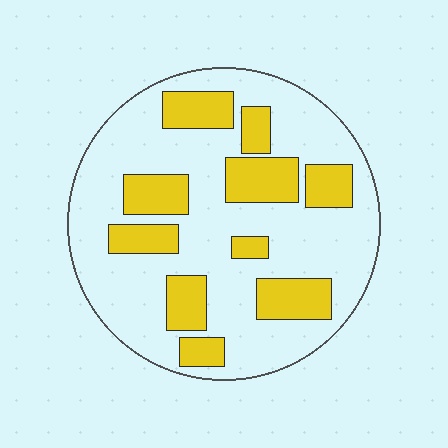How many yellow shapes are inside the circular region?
10.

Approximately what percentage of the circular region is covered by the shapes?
Approximately 30%.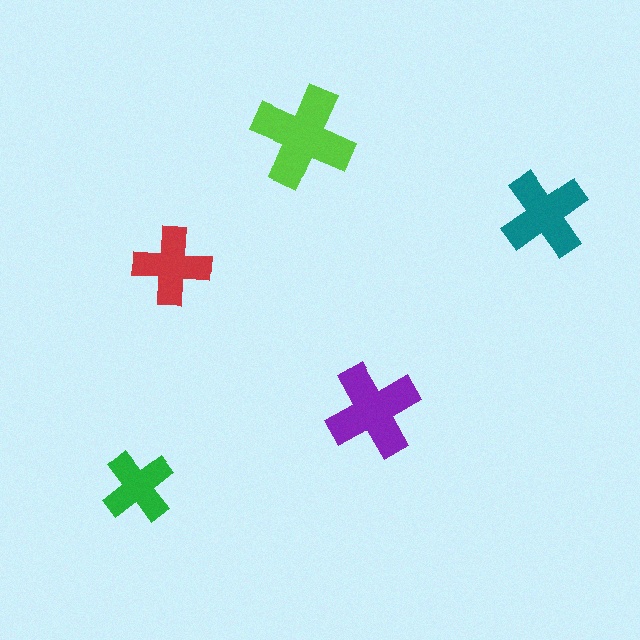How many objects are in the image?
There are 5 objects in the image.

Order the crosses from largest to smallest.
the lime one, the purple one, the teal one, the red one, the green one.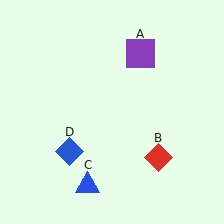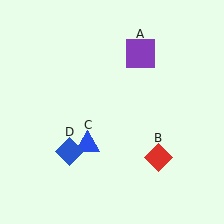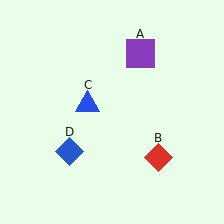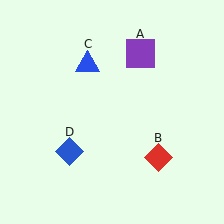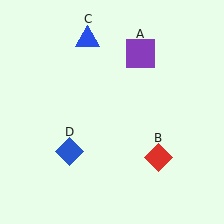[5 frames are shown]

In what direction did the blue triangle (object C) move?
The blue triangle (object C) moved up.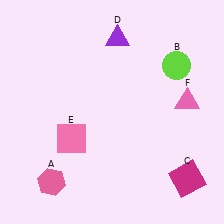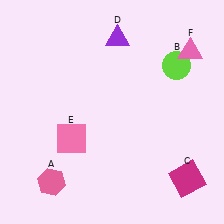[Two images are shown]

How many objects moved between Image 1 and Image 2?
1 object moved between the two images.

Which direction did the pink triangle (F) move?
The pink triangle (F) moved up.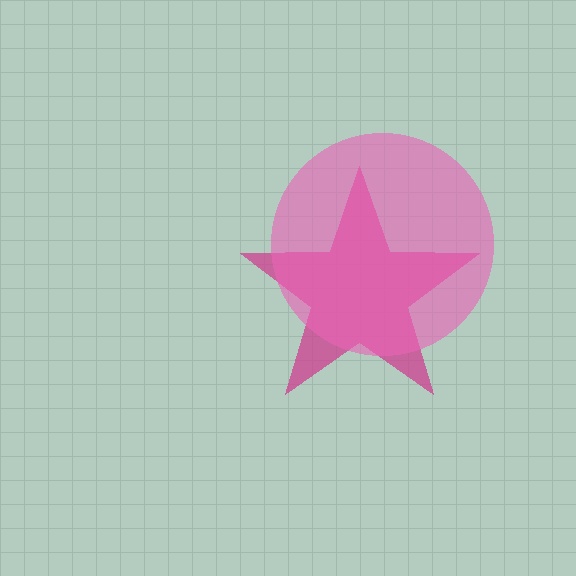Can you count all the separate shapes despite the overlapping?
Yes, there are 2 separate shapes.